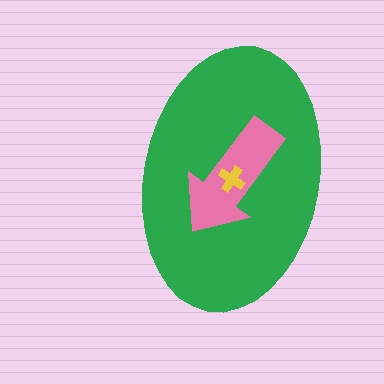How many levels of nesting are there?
3.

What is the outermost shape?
The green ellipse.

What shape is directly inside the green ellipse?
The pink arrow.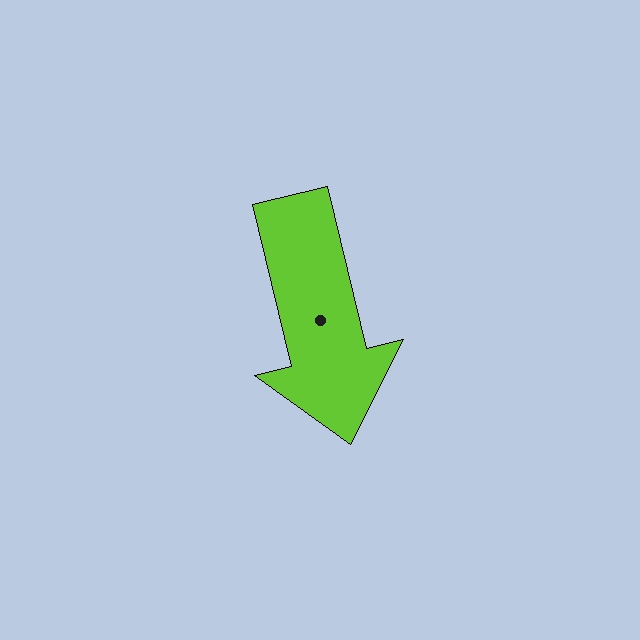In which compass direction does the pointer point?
South.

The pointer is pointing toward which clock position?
Roughly 6 o'clock.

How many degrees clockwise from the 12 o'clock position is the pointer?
Approximately 166 degrees.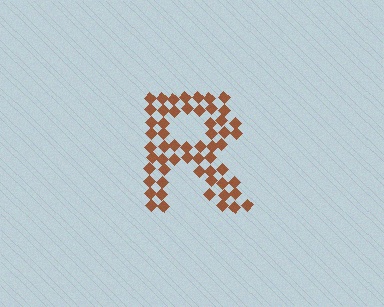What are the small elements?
The small elements are diamonds.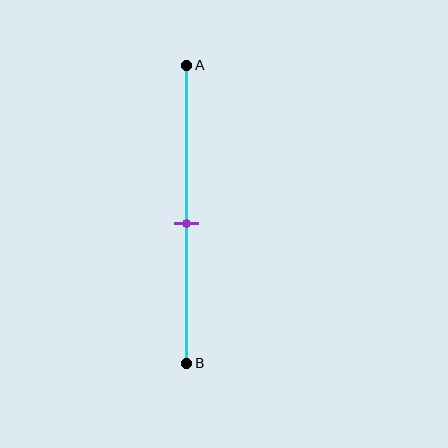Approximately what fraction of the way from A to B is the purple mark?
The purple mark is approximately 55% of the way from A to B.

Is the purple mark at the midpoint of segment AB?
No, the mark is at about 55% from A, not at the 50% midpoint.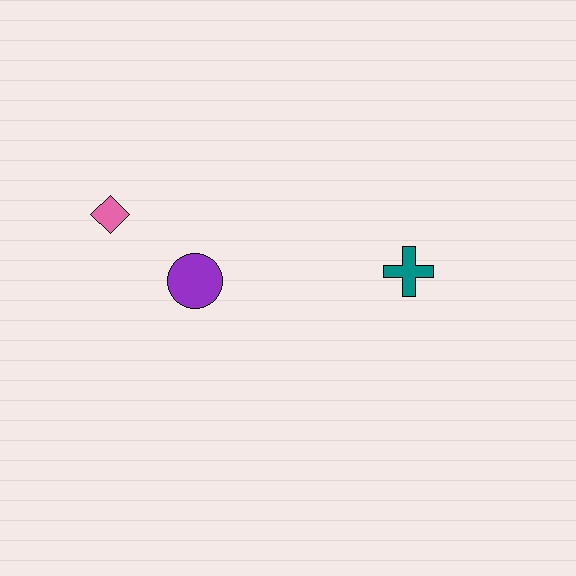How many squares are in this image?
There are no squares.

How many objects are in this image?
There are 3 objects.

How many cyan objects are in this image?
There are no cyan objects.